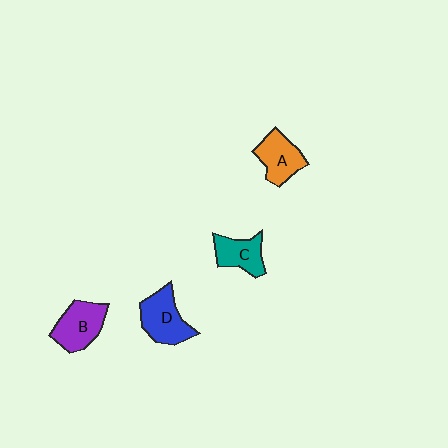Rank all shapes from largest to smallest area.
From largest to smallest: D (blue), B (purple), A (orange), C (teal).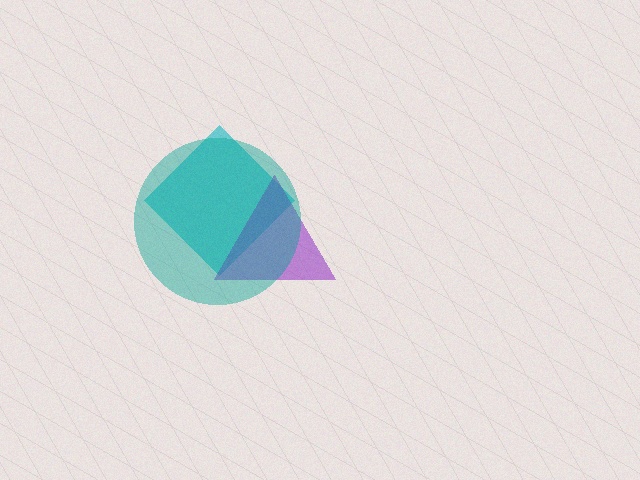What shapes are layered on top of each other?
The layered shapes are: a cyan diamond, a purple triangle, a teal circle.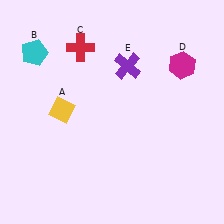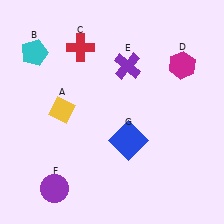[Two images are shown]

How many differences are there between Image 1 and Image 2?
There are 2 differences between the two images.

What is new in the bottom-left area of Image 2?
A purple circle (F) was added in the bottom-left area of Image 2.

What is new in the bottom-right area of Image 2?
A blue square (G) was added in the bottom-right area of Image 2.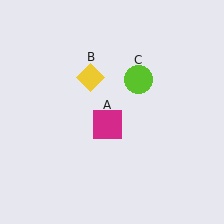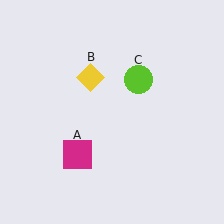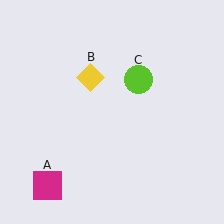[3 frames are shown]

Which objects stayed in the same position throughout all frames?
Yellow diamond (object B) and lime circle (object C) remained stationary.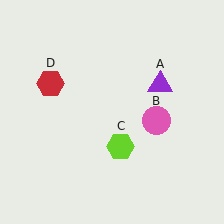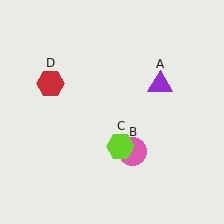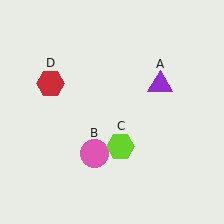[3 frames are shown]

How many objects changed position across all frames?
1 object changed position: pink circle (object B).